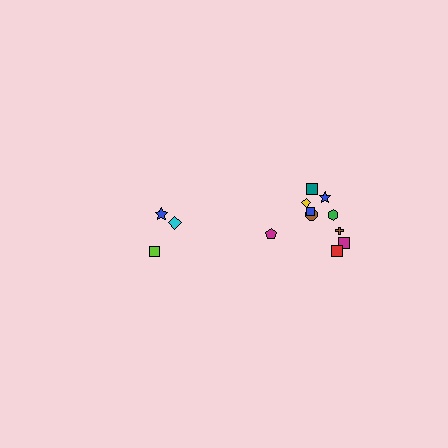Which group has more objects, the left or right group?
The right group.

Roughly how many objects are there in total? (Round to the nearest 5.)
Roughly 15 objects in total.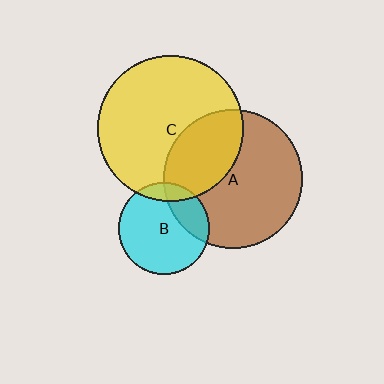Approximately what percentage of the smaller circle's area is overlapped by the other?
Approximately 10%.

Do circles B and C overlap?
Yes.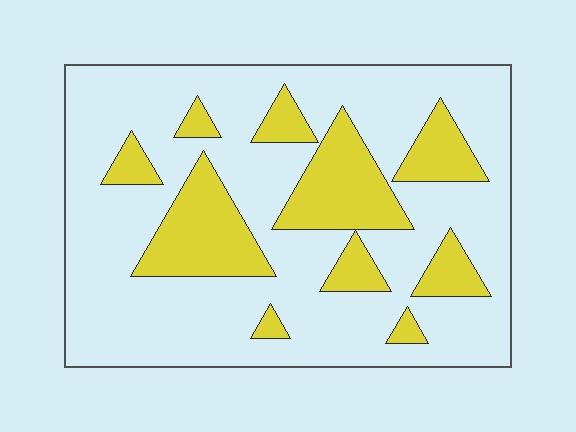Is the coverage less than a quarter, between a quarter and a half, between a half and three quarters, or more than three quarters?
Between a quarter and a half.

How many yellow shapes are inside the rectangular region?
10.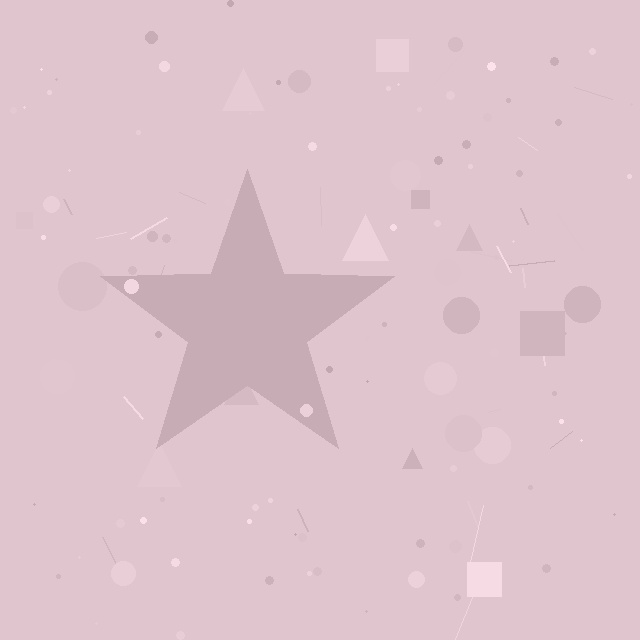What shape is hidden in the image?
A star is hidden in the image.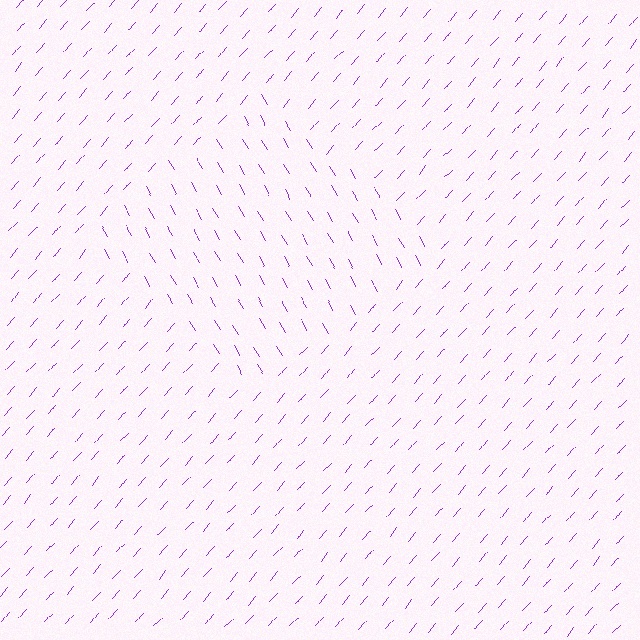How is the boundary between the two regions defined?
The boundary is defined purely by a change in line orientation (approximately 71 degrees difference). All lines are the same color and thickness.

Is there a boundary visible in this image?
Yes, there is a texture boundary formed by a change in line orientation.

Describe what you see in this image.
The image is filled with small purple line segments. A diamond region in the image has lines oriented differently from the surrounding lines, creating a visible texture boundary.